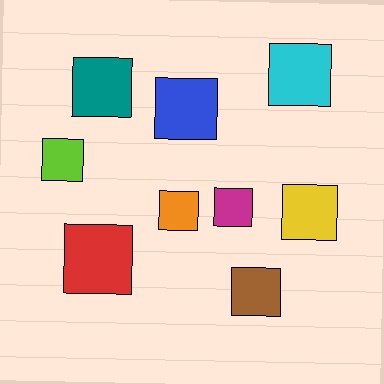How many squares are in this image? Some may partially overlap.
There are 9 squares.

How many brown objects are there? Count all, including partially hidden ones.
There is 1 brown object.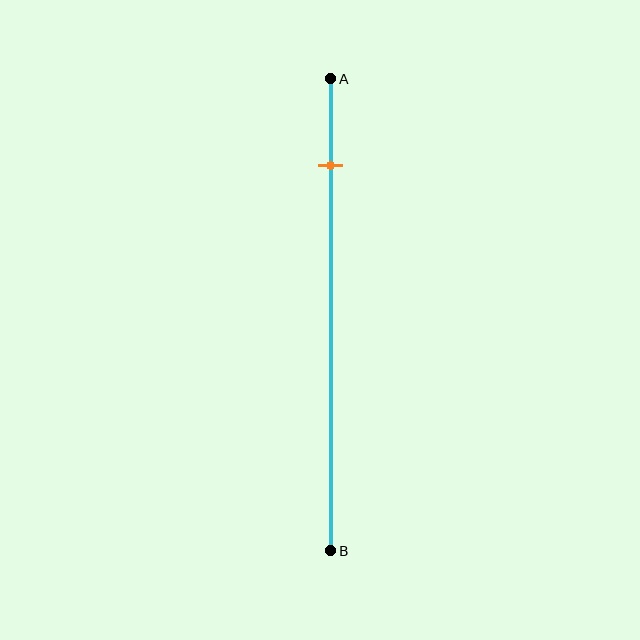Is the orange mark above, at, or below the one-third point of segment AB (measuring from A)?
The orange mark is above the one-third point of segment AB.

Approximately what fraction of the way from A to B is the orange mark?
The orange mark is approximately 20% of the way from A to B.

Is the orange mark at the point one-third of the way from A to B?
No, the mark is at about 20% from A, not at the 33% one-third point.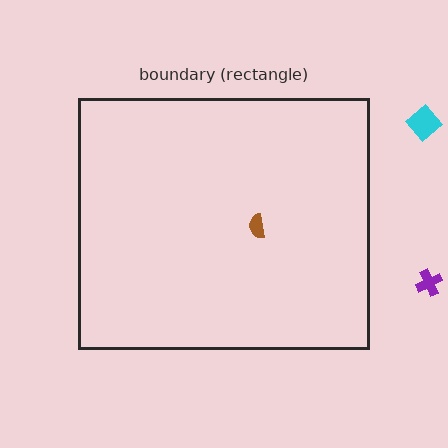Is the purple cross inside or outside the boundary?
Outside.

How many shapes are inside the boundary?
1 inside, 2 outside.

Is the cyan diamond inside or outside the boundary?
Outside.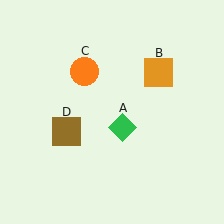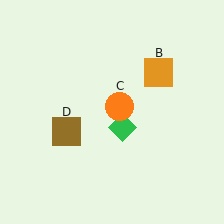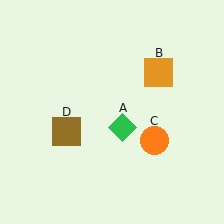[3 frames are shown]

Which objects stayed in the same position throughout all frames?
Green diamond (object A) and orange square (object B) and brown square (object D) remained stationary.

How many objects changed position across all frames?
1 object changed position: orange circle (object C).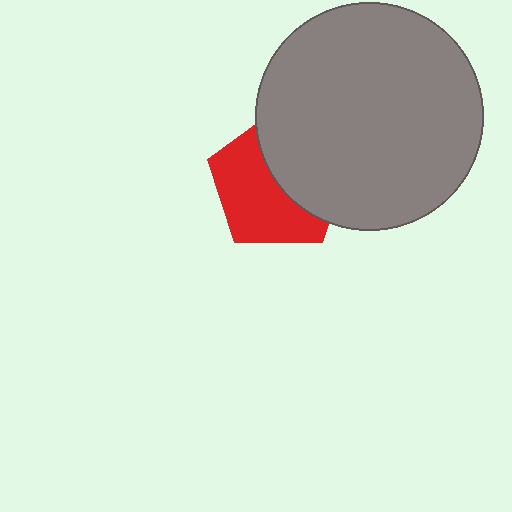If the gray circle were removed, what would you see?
You would see the complete red pentagon.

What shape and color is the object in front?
The object in front is a gray circle.